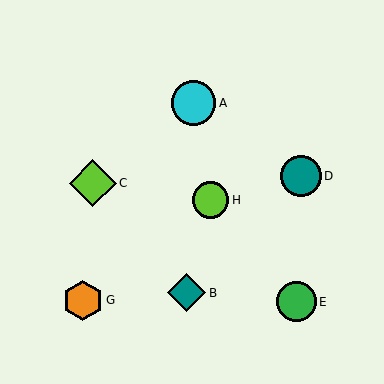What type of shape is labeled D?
Shape D is a teal circle.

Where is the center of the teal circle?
The center of the teal circle is at (301, 176).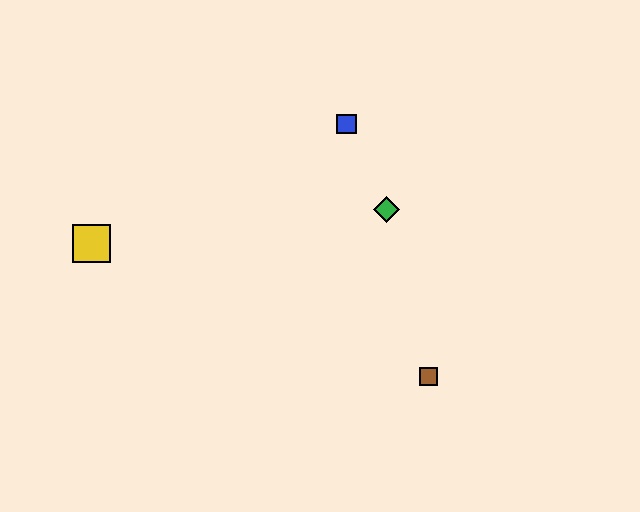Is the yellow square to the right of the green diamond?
No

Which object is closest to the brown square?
The green diamond is closest to the brown square.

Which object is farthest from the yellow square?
The brown square is farthest from the yellow square.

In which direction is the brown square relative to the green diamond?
The brown square is below the green diamond.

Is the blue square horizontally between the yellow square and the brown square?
Yes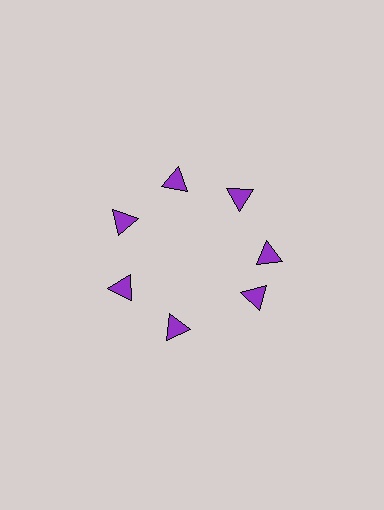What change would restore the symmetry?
The symmetry would be restored by rotating it back into even spacing with its neighbors so that all 7 triangles sit at equal angles and equal distance from the center.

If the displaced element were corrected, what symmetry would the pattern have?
It would have 7-fold rotational symmetry — the pattern would map onto itself every 51 degrees.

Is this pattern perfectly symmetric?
No. The 7 purple triangles are arranged in a ring, but one element near the 5 o'clock position is rotated out of alignment along the ring, breaking the 7-fold rotational symmetry.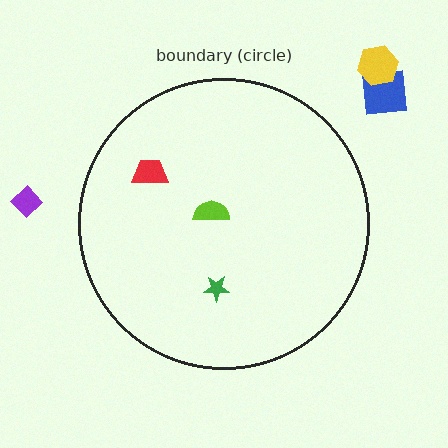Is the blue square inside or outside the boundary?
Outside.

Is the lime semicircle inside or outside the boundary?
Inside.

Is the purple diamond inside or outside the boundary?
Outside.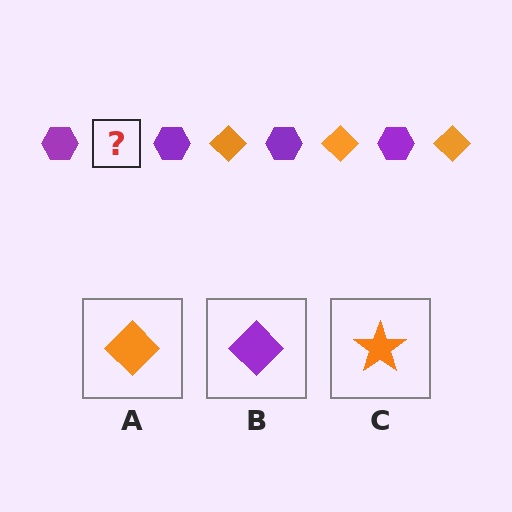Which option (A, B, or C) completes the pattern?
A.